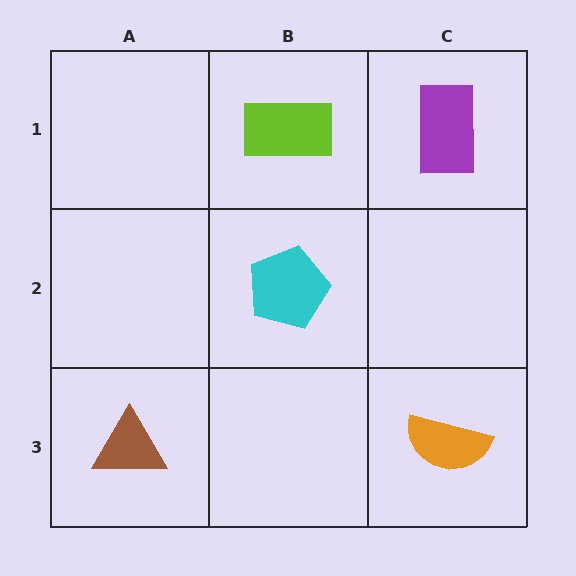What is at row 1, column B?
A lime rectangle.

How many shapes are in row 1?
2 shapes.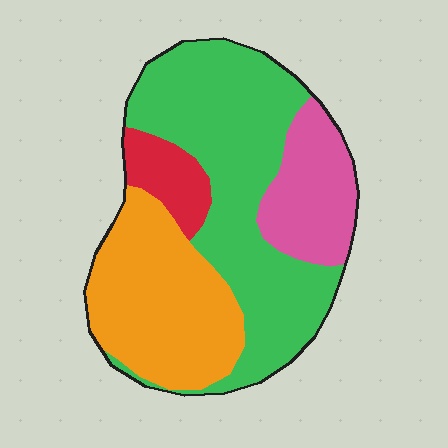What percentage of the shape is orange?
Orange takes up about one third (1/3) of the shape.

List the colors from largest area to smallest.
From largest to smallest: green, orange, pink, red.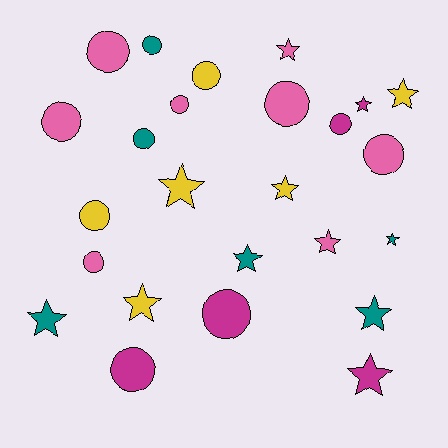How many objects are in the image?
There are 25 objects.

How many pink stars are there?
There are 2 pink stars.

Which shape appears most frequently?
Circle, with 13 objects.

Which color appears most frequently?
Pink, with 8 objects.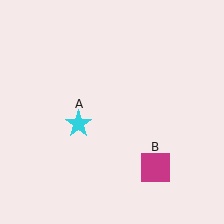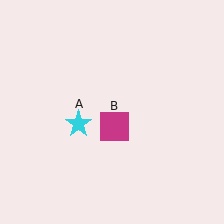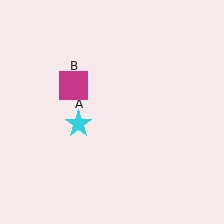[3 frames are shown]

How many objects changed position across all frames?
1 object changed position: magenta square (object B).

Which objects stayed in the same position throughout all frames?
Cyan star (object A) remained stationary.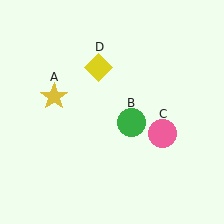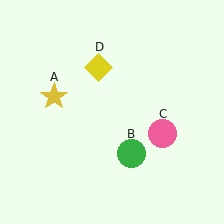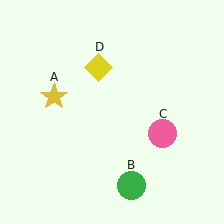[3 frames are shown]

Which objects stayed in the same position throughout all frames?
Yellow star (object A) and pink circle (object C) and yellow diamond (object D) remained stationary.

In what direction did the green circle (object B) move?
The green circle (object B) moved down.